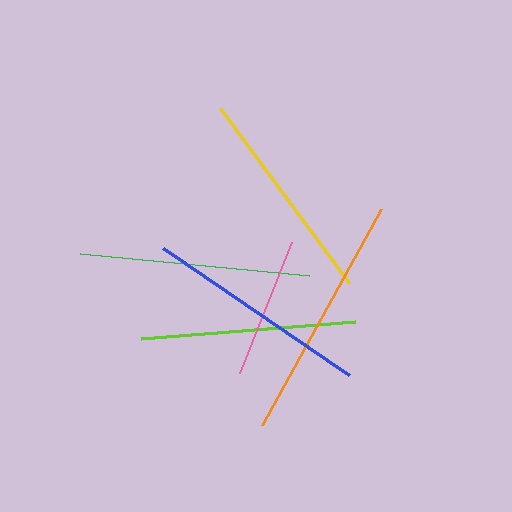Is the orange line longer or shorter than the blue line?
The orange line is longer than the blue line.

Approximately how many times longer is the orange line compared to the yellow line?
The orange line is approximately 1.1 times the length of the yellow line.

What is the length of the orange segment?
The orange segment is approximately 247 pixels long.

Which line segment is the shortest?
The pink line is the shortest at approximately 141 pixels.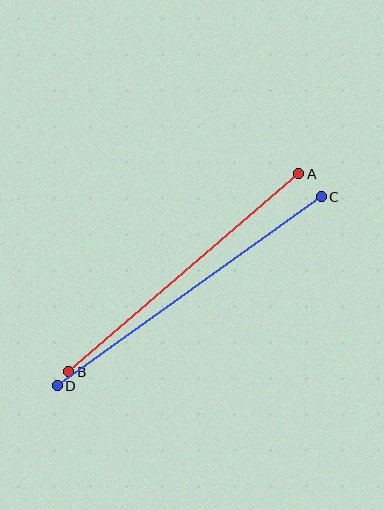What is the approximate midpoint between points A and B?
The midpoint is at approximately (184, 273) pixels.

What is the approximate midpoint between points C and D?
The midpoint is at approximately (189, 291) pixels.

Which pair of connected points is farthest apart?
Points C and D are farthest apart.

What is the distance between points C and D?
The distance is approximately 325 pixels.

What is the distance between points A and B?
The distance is approximately 304 pixels.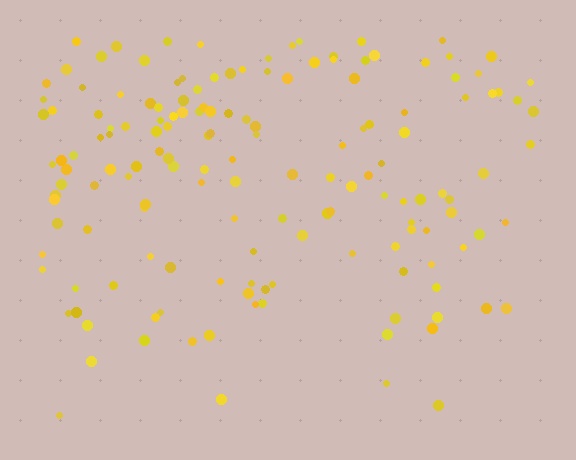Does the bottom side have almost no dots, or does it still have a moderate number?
Still a moderate number, just noticeably fewer than the top.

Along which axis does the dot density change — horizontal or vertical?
Vertical.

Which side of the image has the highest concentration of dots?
The top.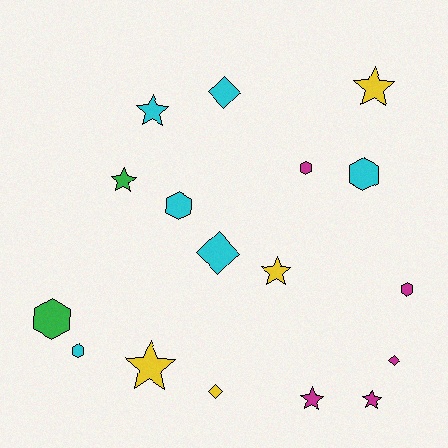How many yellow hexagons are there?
There are no yellow hexagons.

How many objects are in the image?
There are 17 objects.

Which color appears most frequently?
Cyan, with 6 objects.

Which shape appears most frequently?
Star, with 7 objects.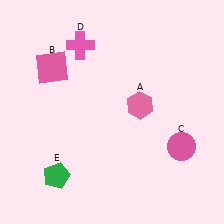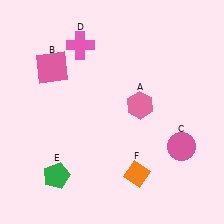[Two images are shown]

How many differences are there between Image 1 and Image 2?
There is 1 difference between the two images.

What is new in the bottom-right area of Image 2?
An orange diamond (F) was added in the bottom-right area of Image 2.